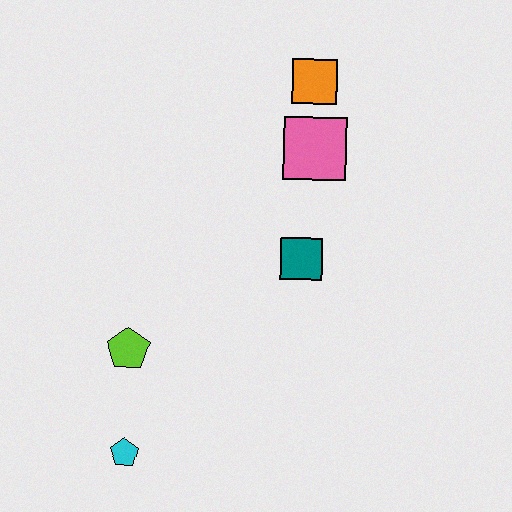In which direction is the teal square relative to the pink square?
The teal square is below the pink square.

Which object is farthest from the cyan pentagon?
The orange square is farthest from the cyan pentagon.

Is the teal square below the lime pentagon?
No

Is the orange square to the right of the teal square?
Yes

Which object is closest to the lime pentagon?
The cyan pentagon is closest to the lime pentagon.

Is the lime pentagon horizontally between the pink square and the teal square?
No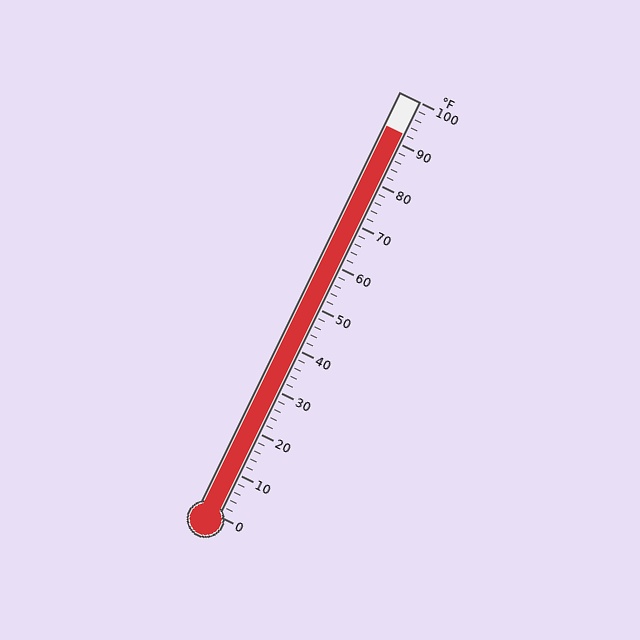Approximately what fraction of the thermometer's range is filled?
The thermometer is filled to approximately 90% of its range.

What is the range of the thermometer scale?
The thermometer scale ranges from 0°F to 100°F.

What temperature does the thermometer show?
The thermometer shows approximately 92°F.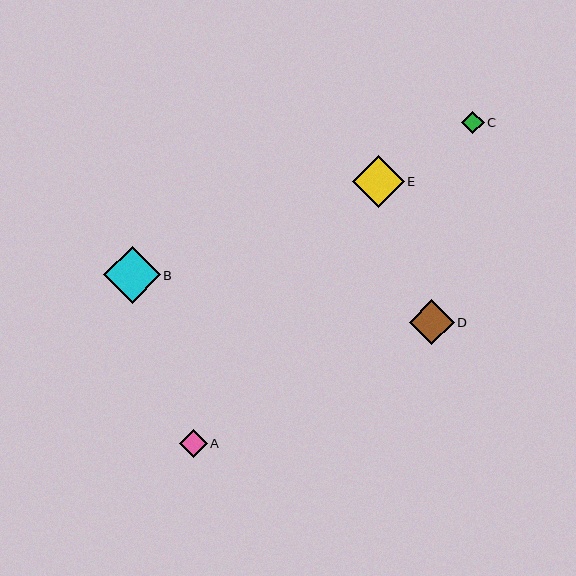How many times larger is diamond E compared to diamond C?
Diamond E is approximately 2.3 times the size of diamond C.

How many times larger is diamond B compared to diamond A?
Diamond B is approximately 2.0 times the size of diamond A.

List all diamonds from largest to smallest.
From largest to smallest: B, E, D, A, C.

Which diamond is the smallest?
Diamond C is the smallest with a size of approximately 23 pixels.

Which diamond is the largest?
Diamond B is the largest with a size of approximately 57 pixels.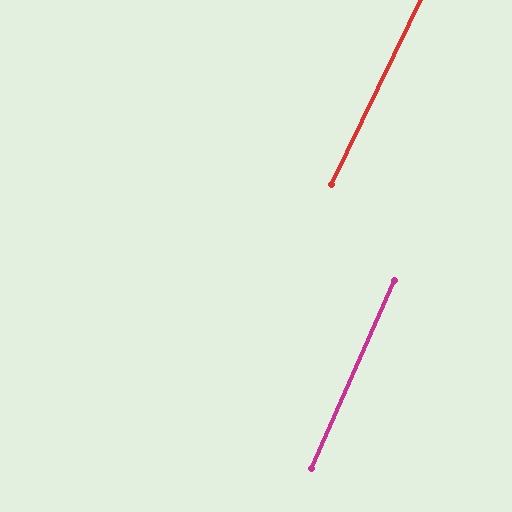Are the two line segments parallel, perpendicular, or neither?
Parallel — their directions differ by only 1.8°.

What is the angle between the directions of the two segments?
Approximately 2 degrees.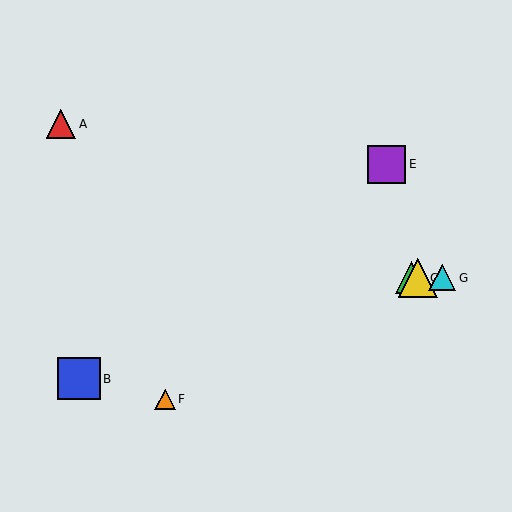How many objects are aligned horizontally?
3 objects (C, D, G) are aligned horizontally.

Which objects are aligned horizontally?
Objects C, D, G are aligned horizontally.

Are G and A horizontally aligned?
No, G is at y≈278 and A is at y≈124.